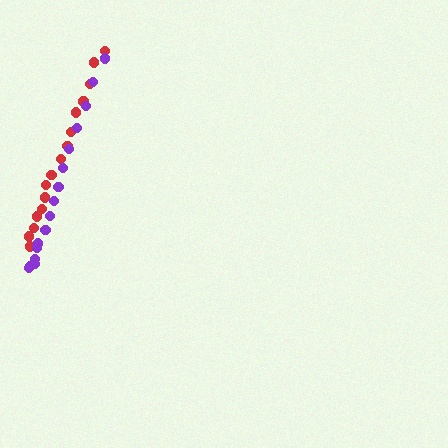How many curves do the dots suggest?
There are 2 distinct paths.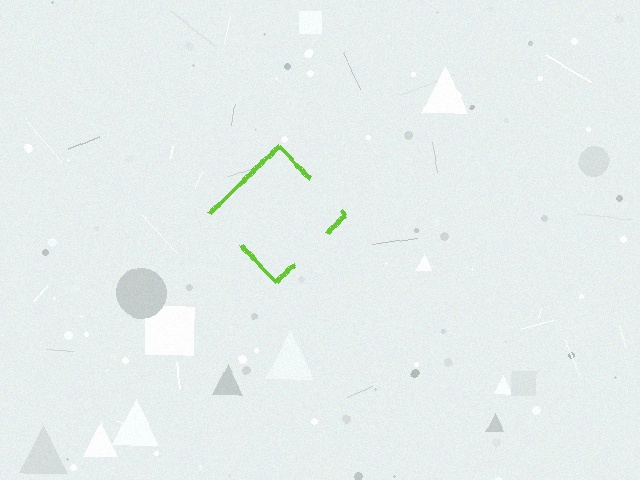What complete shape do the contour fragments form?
The contour fragments form a diamond.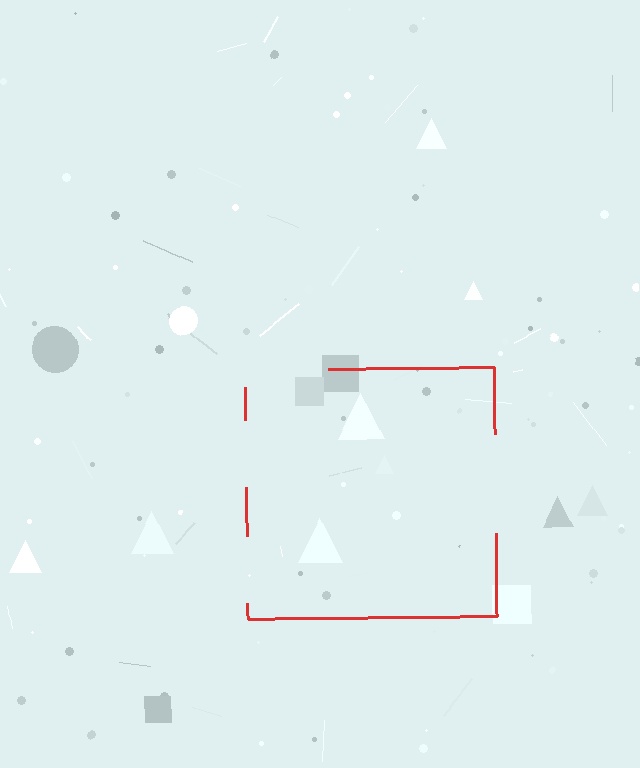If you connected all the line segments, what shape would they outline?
They would outline a square.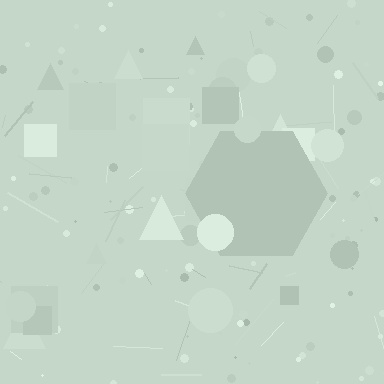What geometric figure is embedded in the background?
A hexagon is embedded in the background.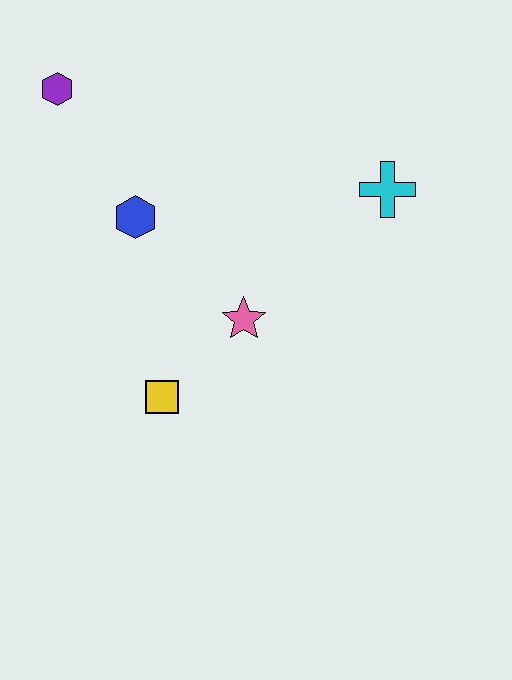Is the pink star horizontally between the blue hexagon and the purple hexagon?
No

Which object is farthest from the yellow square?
The purple hexagon is farthest from the yellow square.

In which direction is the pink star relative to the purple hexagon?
The pink star is below the purple hexagon.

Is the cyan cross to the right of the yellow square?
Yes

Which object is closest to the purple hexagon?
The blue hexagon is closest to the purple hexagon.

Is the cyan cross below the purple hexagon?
Yes